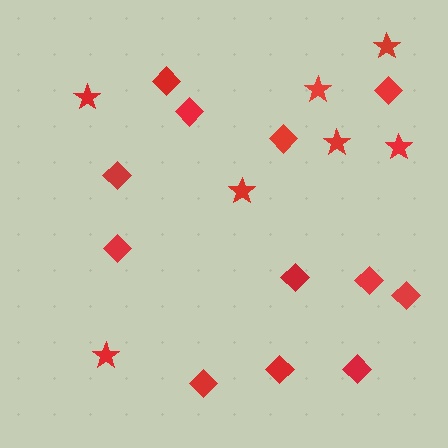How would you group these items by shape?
There are 2 groups: one group of stars (7) and one group of diamonds (12).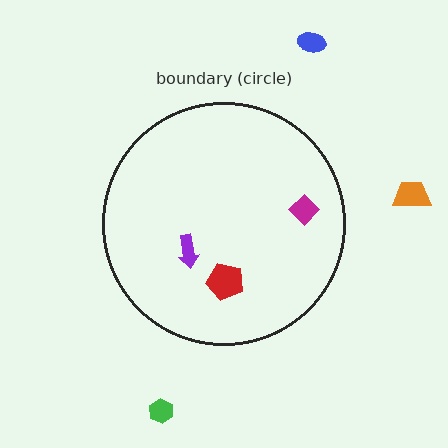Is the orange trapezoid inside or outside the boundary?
Outside.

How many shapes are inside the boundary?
3 inside, 3 outside.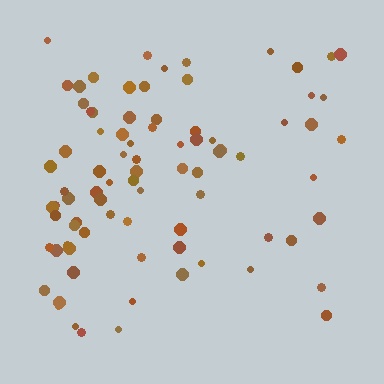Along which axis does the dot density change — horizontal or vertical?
Horizontal.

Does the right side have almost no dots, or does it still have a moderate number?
Still a moderate number, just noticeably fewer than the left.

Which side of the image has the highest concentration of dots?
The left.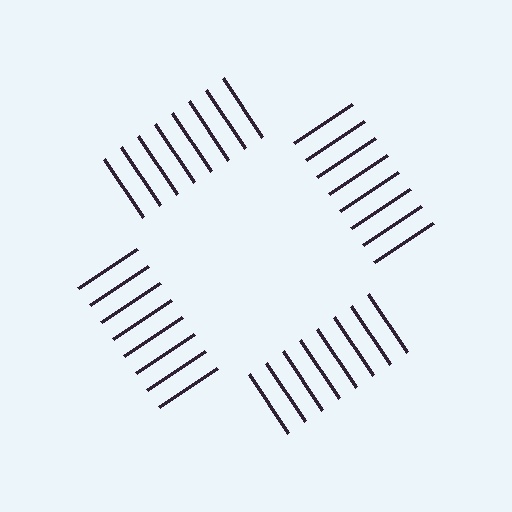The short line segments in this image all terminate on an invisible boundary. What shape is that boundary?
An illusory square — the line segments terminate on its edges but no continuous stroke is drawn.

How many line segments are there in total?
32 — 8 along each of the 4 edges.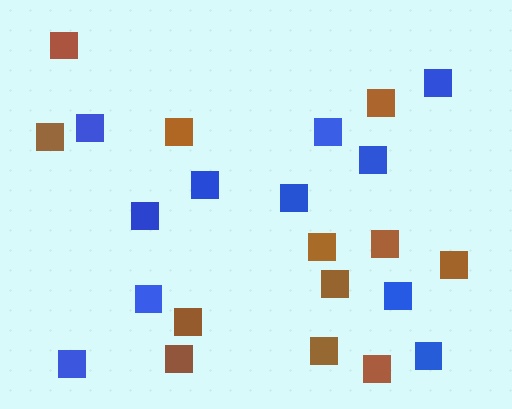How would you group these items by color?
There are 2 groups: one group of blue squares (11) and one group of brown squares (12).